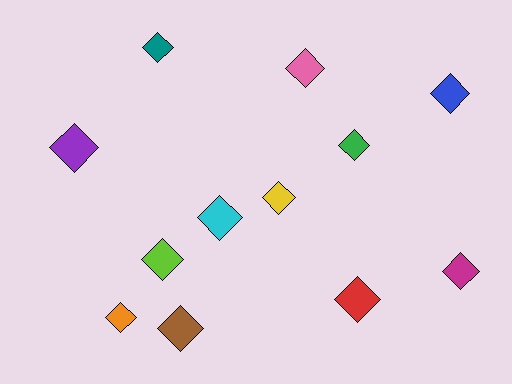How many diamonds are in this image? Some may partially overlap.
There are 12 diamonds.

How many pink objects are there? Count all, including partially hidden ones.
There is 1 pink object.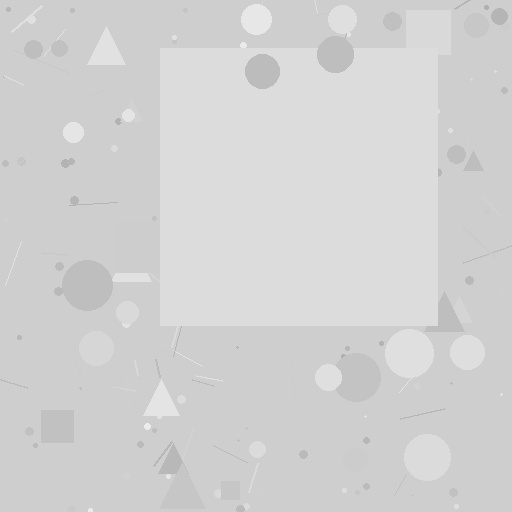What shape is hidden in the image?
A square is hidden in the image.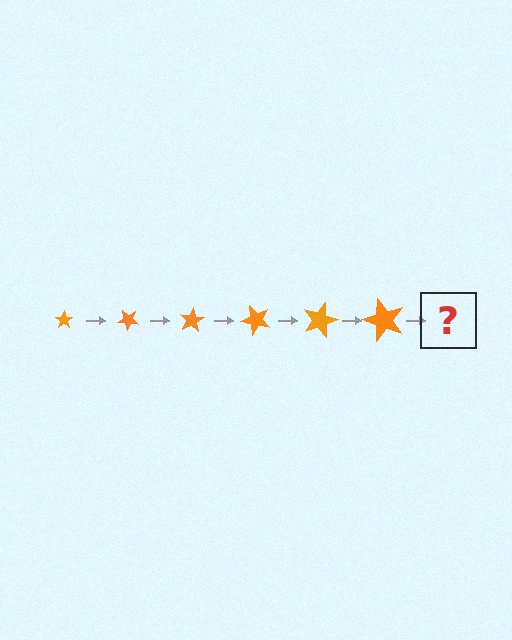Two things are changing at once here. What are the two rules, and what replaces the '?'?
The two rules are that the star grows larger each step and it rotates 40 degrees each step. The '?' should be a star, larger than the previous one and rotated 240 degrees from the start.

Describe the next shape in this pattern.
It should be a star, larger than the previous one and rotated 240 degrees from the start.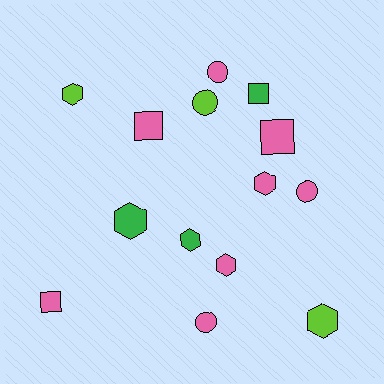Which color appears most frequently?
Pink, with 8 objects.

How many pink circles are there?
There are 3 pink circles.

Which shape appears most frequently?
Hexagon, with 6 objects.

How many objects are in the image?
There are 14 objects.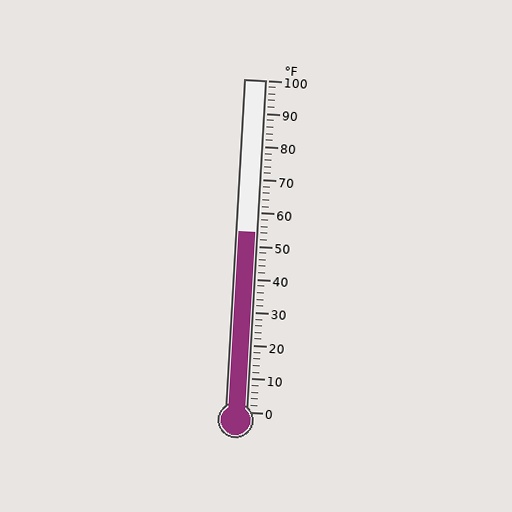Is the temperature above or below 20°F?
The temperature is above 20°F.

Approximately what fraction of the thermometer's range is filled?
The thermometer is filled to approximately 55% of its range.